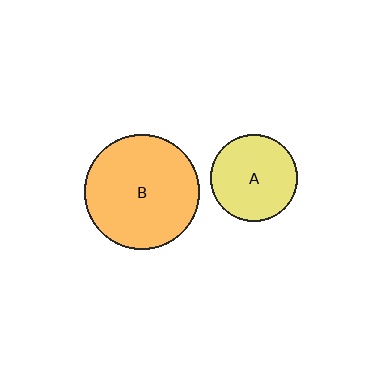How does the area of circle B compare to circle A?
Approximately 1.7 times.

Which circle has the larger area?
Circle B (orange).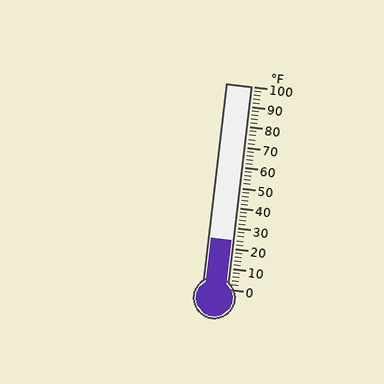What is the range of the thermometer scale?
The thermometer scale ranges from 0°F to 100°F.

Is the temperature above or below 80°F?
The temperature is below 80°F.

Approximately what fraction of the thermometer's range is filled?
The thermometer is filled to approximately 25% of its range.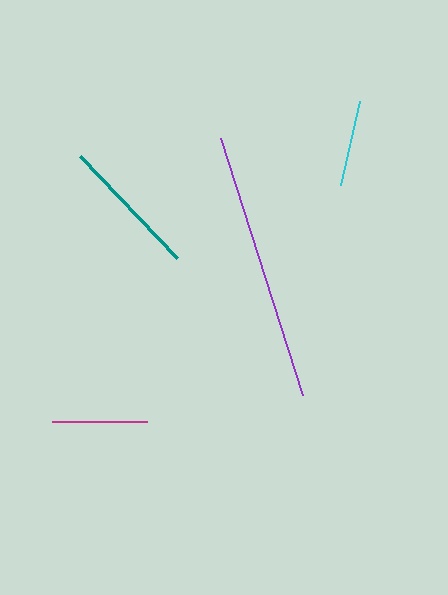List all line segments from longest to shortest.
From longest to shortest: purple, teal, magenta, cyan.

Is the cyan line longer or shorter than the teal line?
The teal line is longer than the cyan line.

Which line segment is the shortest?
The cyan line is the shortest at approximately 86 pixels.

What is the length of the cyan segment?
The cyan segment is approximately 86 pixels long.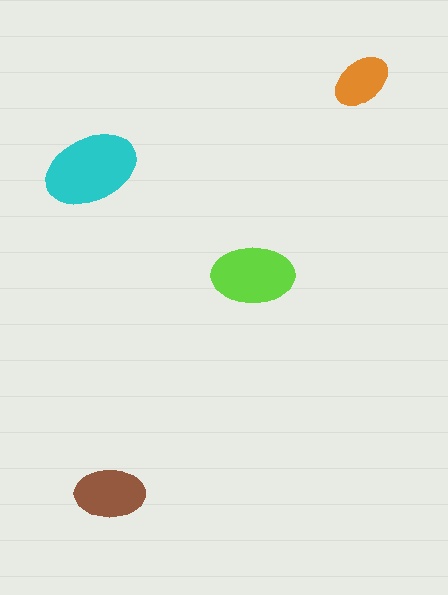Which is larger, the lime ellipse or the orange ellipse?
The lime one.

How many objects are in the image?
There are 4 objects in the image.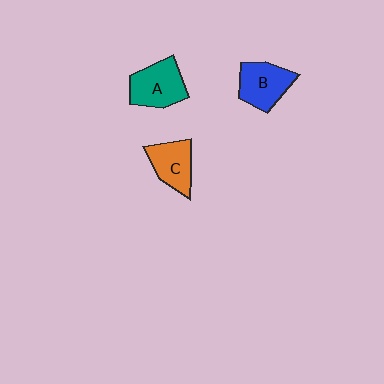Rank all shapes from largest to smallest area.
From largest to smallest: A (teal), B (blue), C (orange).